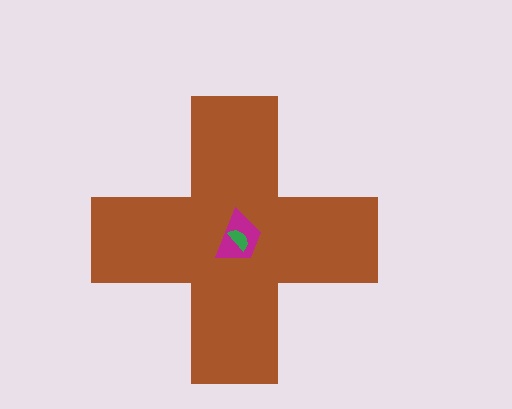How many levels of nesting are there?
3.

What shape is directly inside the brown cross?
The magenta trapezoid.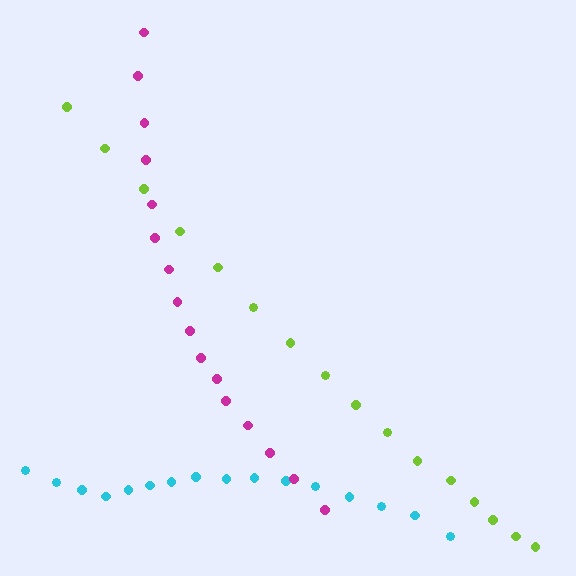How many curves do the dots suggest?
There are 3 distinct paths.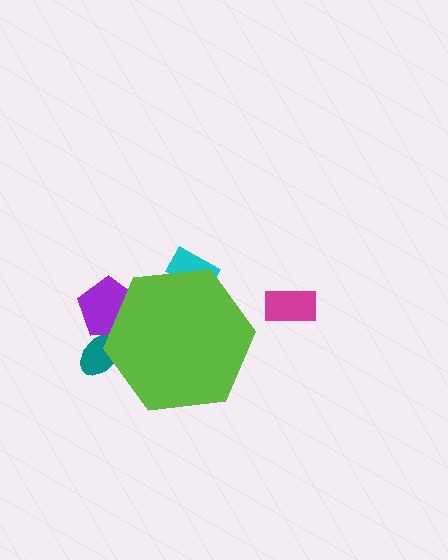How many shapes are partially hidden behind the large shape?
3 shapes are partially hidden.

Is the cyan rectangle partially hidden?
Yes, the cyan rectangle is partially hidden behind the lime hexagon.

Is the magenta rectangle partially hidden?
No, the magenta rectangle is fully visible.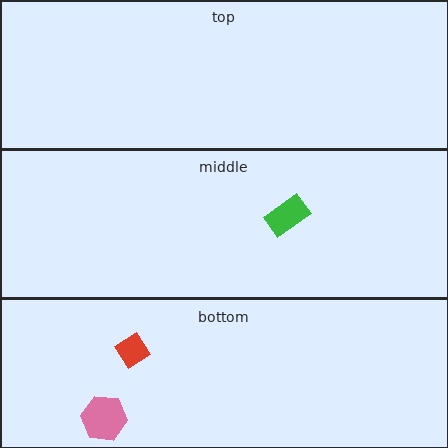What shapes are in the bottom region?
The pink hexagon, the red diamond.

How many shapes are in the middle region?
1.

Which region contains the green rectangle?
The middle region.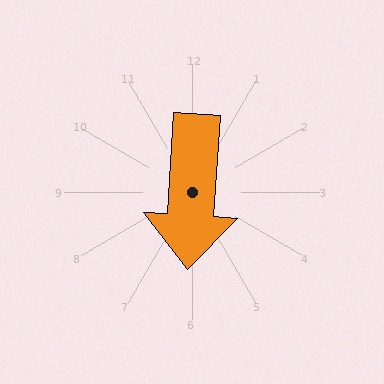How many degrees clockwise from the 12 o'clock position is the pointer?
Approximately 183 degrees.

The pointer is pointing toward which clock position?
Roughly 6 o'clock.